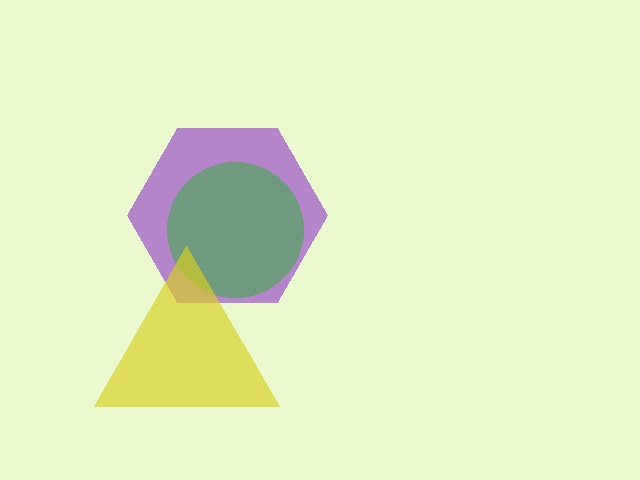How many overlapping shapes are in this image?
There are 3 overlapping shapes in the image.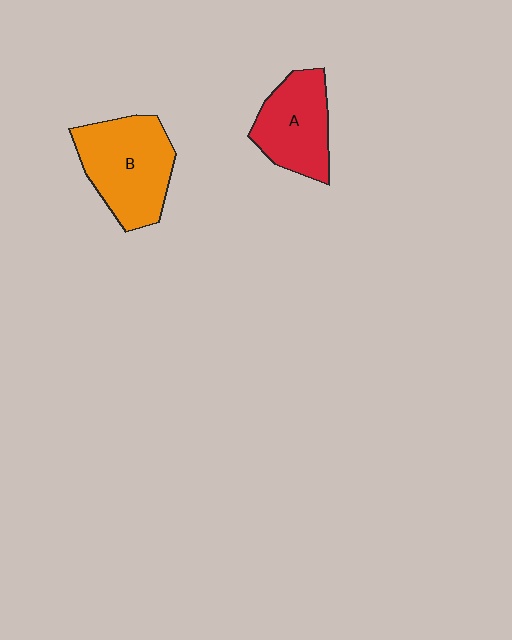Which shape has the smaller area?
Shape A (red).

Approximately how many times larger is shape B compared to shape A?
Approximately 1.3 times.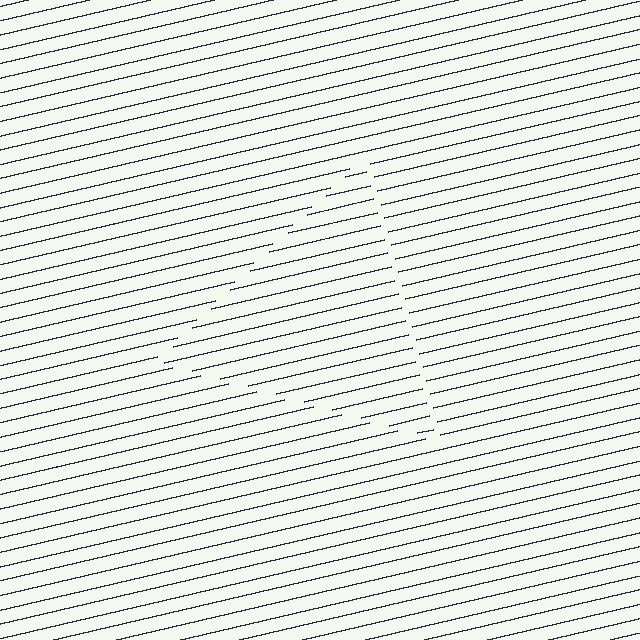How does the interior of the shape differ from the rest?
The interior of the shape contains the same grating, shifted by half a period — the contour is defined by the phase discontinuity where line-ends from the inner and outer gratings abut.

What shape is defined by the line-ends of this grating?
An illusory triangle. The interior of the shape contains the same grating, shifted by half a period — the contour is defined by the phase discontinuity where line-ends from the inner and outer gratings abut.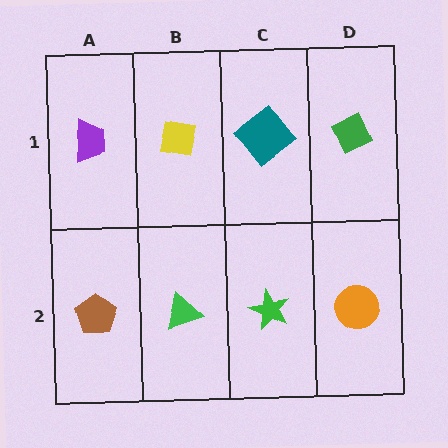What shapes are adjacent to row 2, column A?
A purple trapezoid (row 1, column A), a green triangle (row 2, column B).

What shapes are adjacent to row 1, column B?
A green triangle (row 2, column B), a purple trapezoid (row 1, column A), a teal diamond (row 1, column C).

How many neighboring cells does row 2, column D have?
2.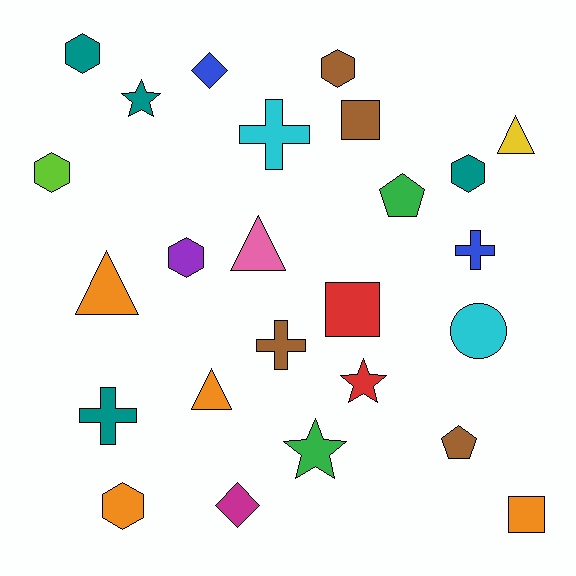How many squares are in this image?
There are 3 squares.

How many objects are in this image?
There are 25 objects.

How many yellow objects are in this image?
There is 1 yellow object.